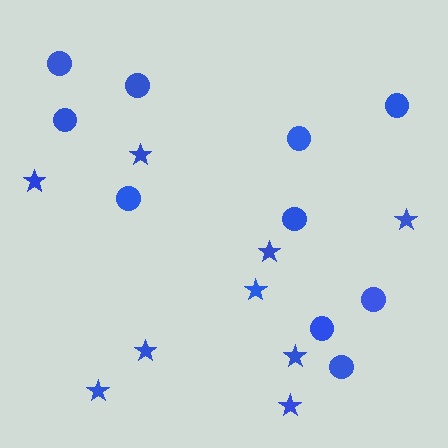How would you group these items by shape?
There are 2 groups: one group of circles (10) and one group of stars (9).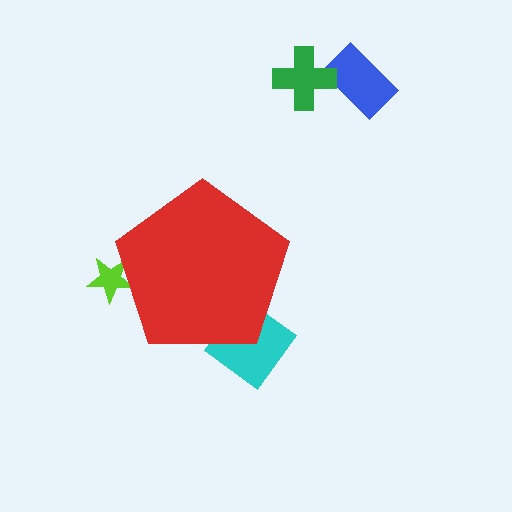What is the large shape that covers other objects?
A red pentagon.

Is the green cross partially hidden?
No, the green cross is fully visible.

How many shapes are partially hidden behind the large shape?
2 shapes are partially hidden.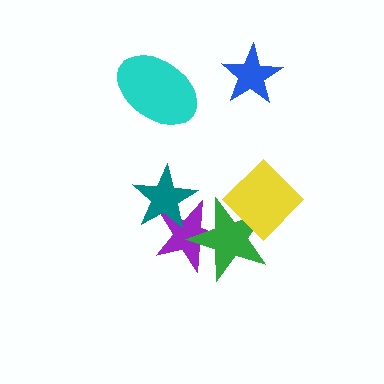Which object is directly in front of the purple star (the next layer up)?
The teal star is directly in front of the purple star.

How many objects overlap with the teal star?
1 object overlaps with the teal star.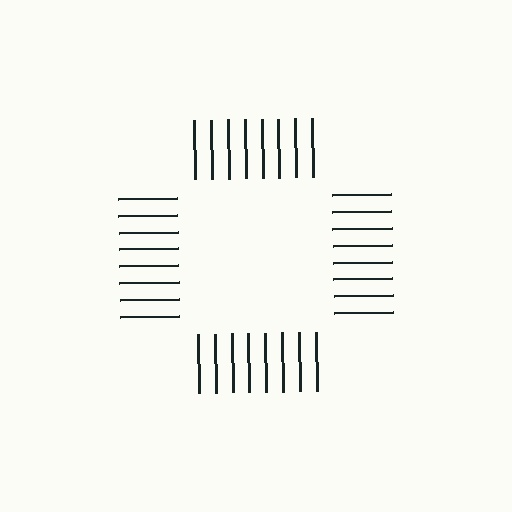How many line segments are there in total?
32 — 8 along each of the 4 edges.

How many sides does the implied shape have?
4 sides — the line-ends trace a square.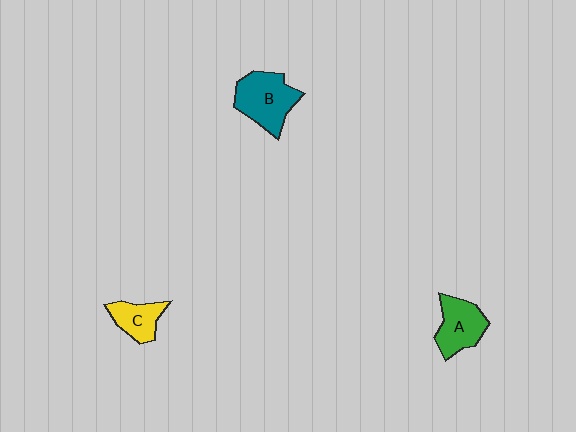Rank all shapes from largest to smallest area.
From largest to smallest: B (teal), A (green), C (yellow).